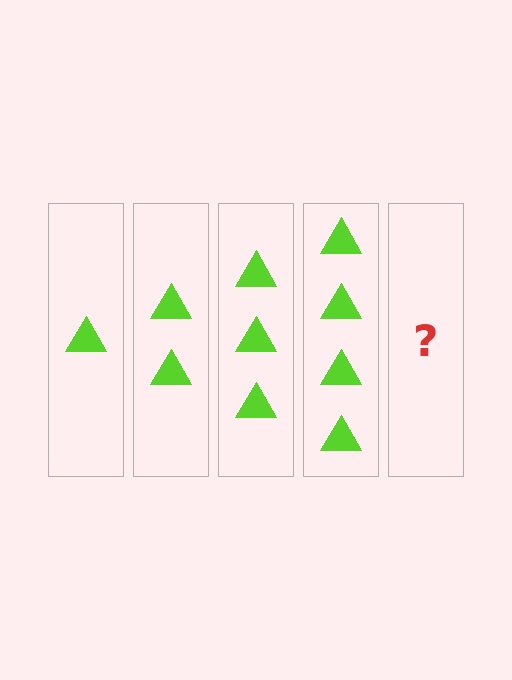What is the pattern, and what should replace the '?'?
The pattern is that each step adds one more triangle. The '?' should be 5 triangles.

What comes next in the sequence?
The next element should be 5 triangles.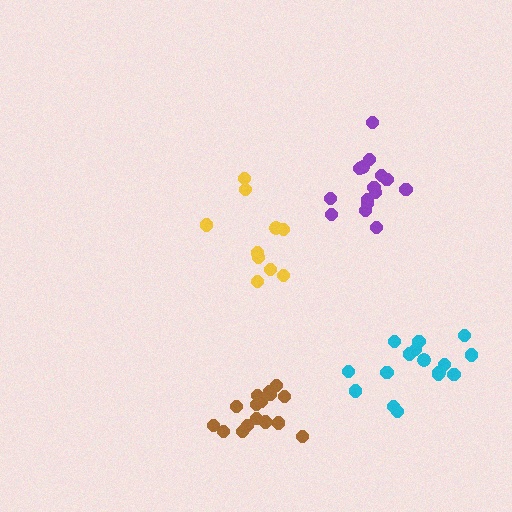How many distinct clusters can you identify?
There are 4 distinct clusters.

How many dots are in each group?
Group 1: 16 dots, Group 2: 16 dots, Group 3: 10 dots, Group 4: 15 dots (57 total).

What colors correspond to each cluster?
The clusters are colored: brown, cyan, yellow, purple.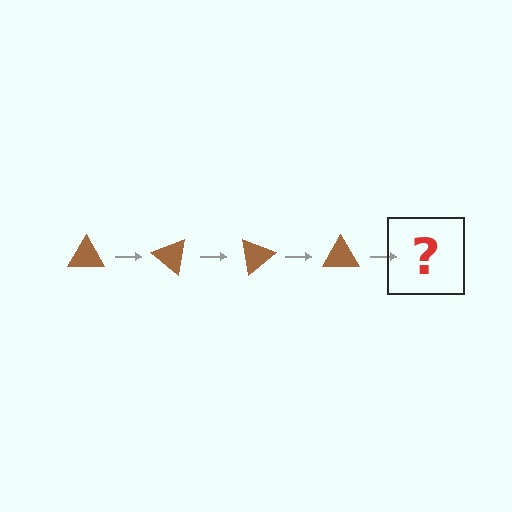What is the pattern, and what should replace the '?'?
The pattern is that the triangle rotates 40 degrees each step. The '?' should be a brown triangle rotated 160 degrees.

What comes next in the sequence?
The next element should be a brown triangle rotated 160 degrees.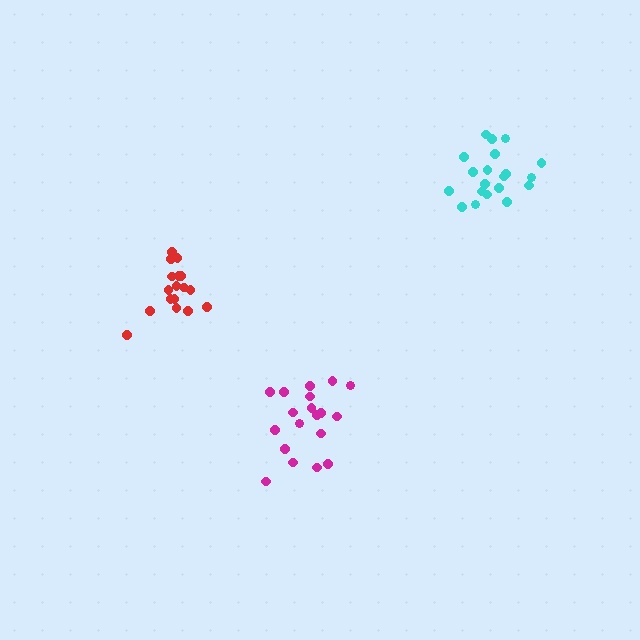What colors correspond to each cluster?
The clusters are colored: red, cyan, magenta.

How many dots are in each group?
Group 1: 17 dots, Group 2: 20 dots, Group 3: 19 dots (56 total).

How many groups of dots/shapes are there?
There are 3 groups.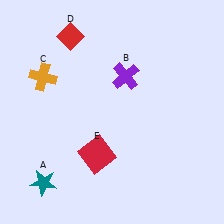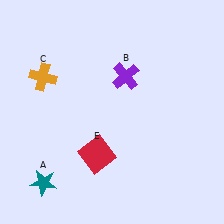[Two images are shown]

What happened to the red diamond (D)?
The red diamond (D) was removed in Image 2. It was in the top-left area of Image 1.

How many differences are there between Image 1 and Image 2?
There is 1 difference between the two images.